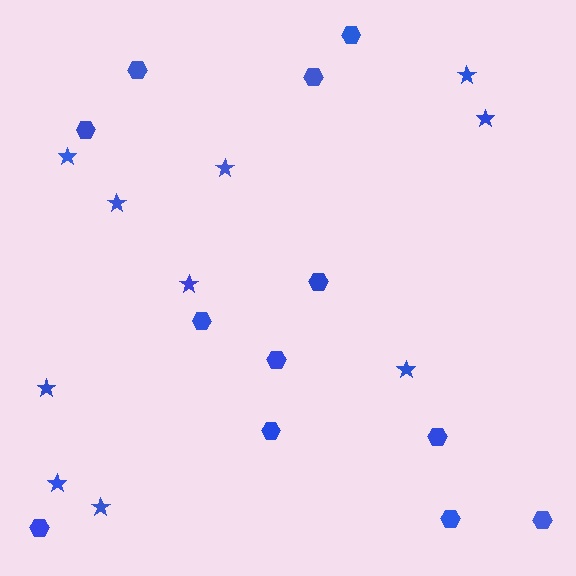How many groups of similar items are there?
There are 2 groups: one group of hexagons (12) and one group of stars (10).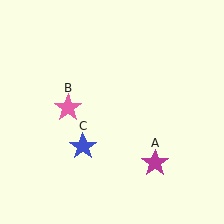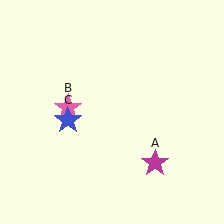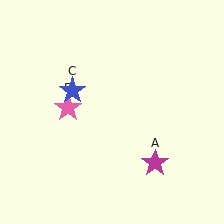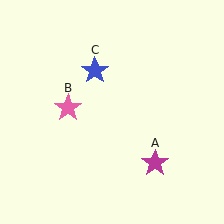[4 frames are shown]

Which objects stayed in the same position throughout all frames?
Magenta star (object A) and pink star (object B) remained stationary.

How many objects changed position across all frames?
1 object changed position: blue star (object C).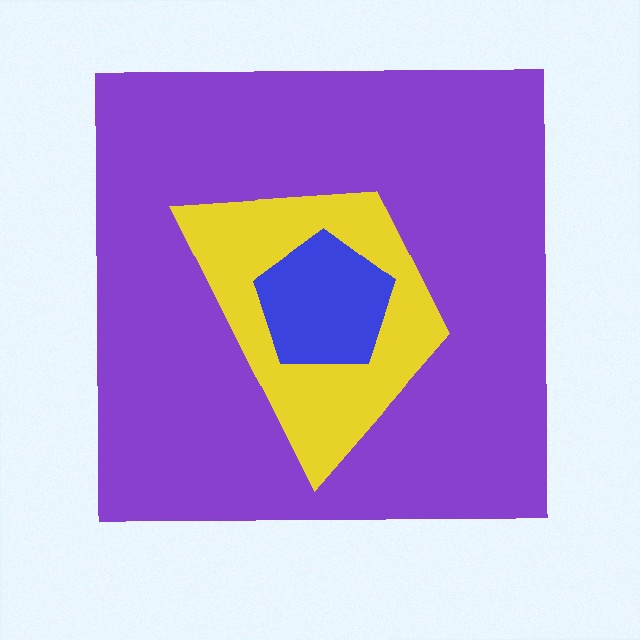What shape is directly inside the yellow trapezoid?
The blue pentagon.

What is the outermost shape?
The purple square.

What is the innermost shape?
The blue pentagon.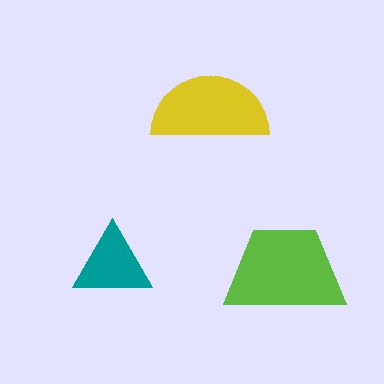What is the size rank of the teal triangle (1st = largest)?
3rd.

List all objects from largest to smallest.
The lime trapezoid, the yellow semicircle, the teal triangle.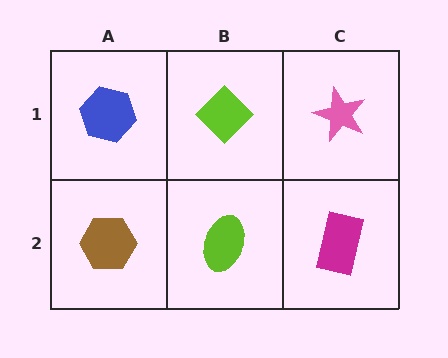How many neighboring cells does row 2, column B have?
3.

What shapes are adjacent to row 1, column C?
A magenta rectangle (row 2, column C), a lime diamond (row 1, column B).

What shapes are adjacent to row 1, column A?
A brown hexagon (row 2, column A), a lime diamond (row 1, column B).